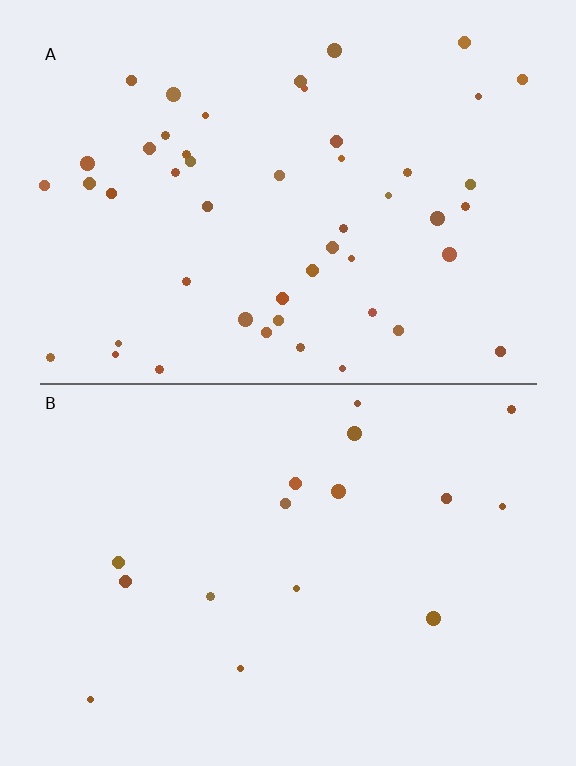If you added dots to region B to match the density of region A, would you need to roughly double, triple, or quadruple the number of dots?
Approximately triple.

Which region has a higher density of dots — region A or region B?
A (the top).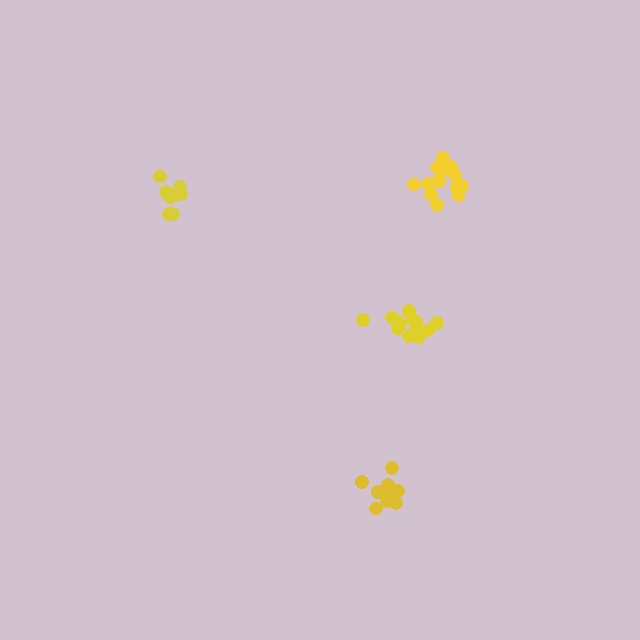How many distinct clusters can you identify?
There are 4 distinct clusters.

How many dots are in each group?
Group 1: 14 dots, Group 2: 8 dots, Group 3: 11 dots, Group 4: 12 dots (45 total).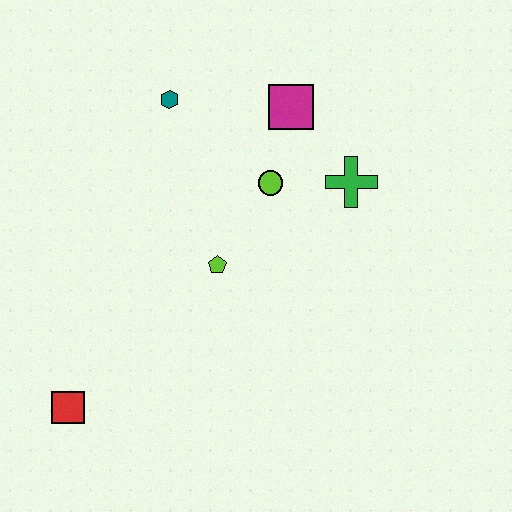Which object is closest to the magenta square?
The lime circle is closest to the magenta square.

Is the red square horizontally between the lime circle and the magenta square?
No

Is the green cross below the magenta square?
Yes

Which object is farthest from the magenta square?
The red square is farthest from the magenta square.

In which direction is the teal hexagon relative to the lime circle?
The teal hexagon is to the left of the lime circle.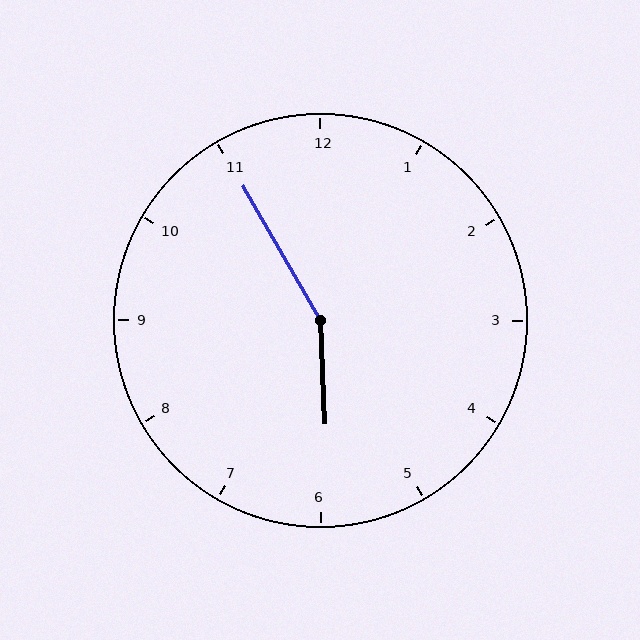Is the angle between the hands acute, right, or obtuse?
It is obtuse.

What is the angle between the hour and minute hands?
Approximately 152 degrees.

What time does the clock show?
5:55.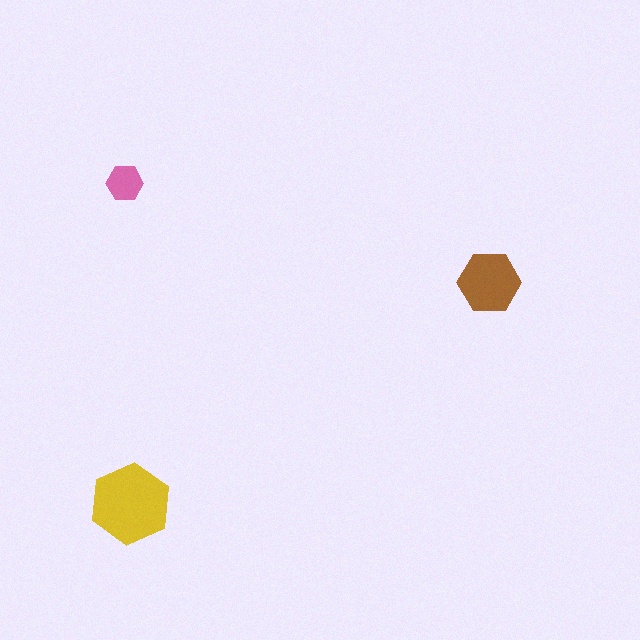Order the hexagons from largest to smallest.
the yellow one, the brown one, the pink one.